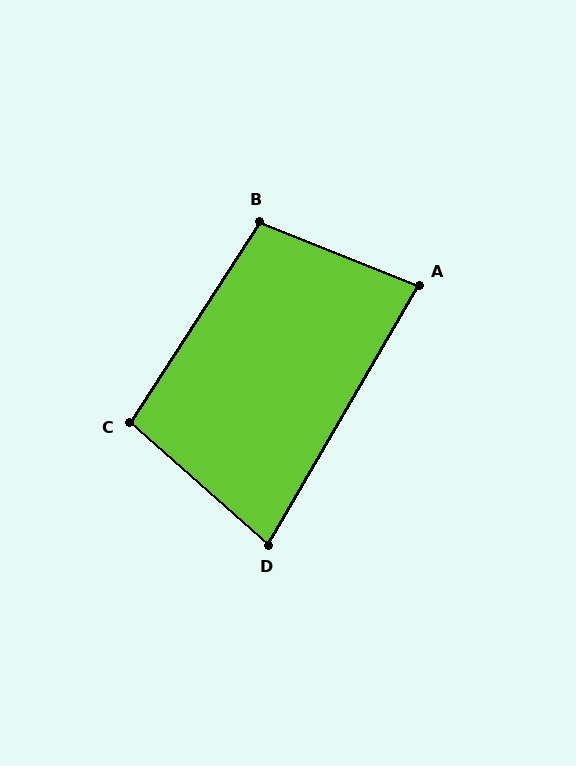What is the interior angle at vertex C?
Approximately 98 degrees (obtuse).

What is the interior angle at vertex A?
Approximately 82 degrees (acute).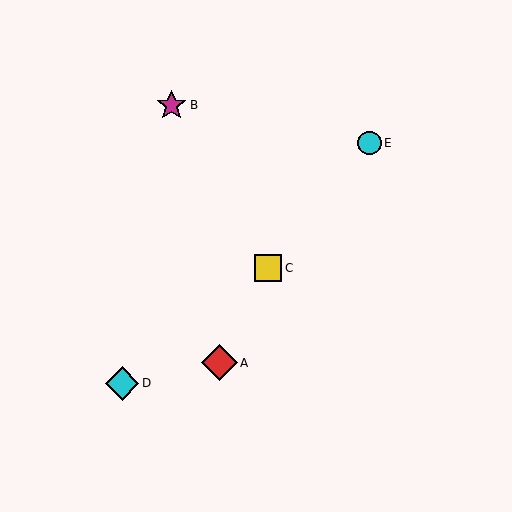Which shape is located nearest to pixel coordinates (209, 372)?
The red diamond (labeled A) at (219, 363) is nearest to that location.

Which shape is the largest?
The red diamond (labeled A) is the largest.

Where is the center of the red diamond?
The center of the red diamond is at (219, 363).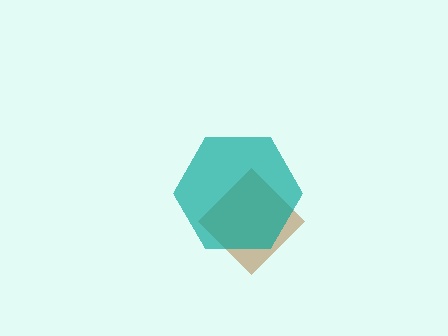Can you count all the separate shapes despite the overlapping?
Yes, there are 2 separate shapes.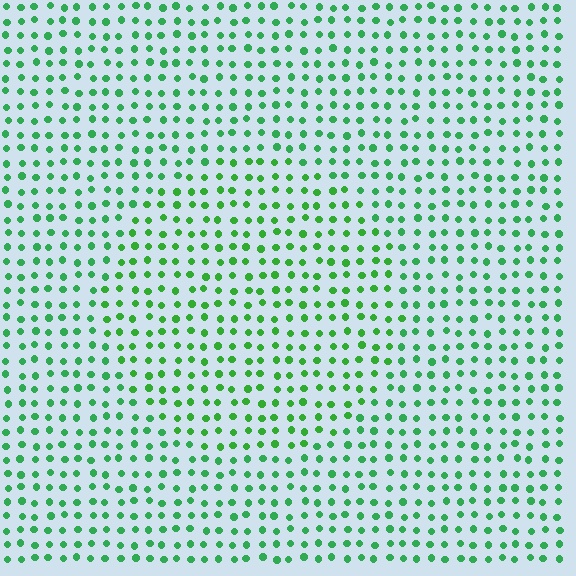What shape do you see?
I see a circle.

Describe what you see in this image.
The image is filled with small green elements in a uniform arrangement. A circle-shaped region is visible where the elements are tinted to a slightly different hue, forming a subtle color boundary.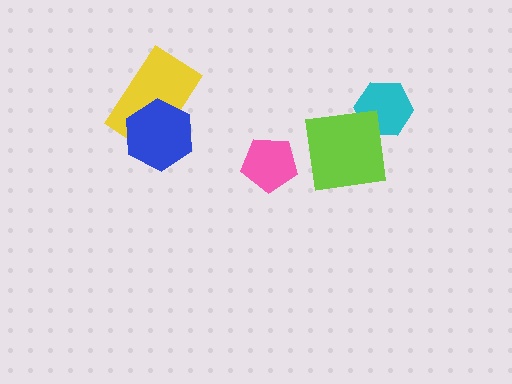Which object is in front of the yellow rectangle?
The blue hexagon is in front of the yellow rectangle.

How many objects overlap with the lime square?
1 object overlaps with the lime square.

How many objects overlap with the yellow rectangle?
1 object overlaps with the yellow rectangle.